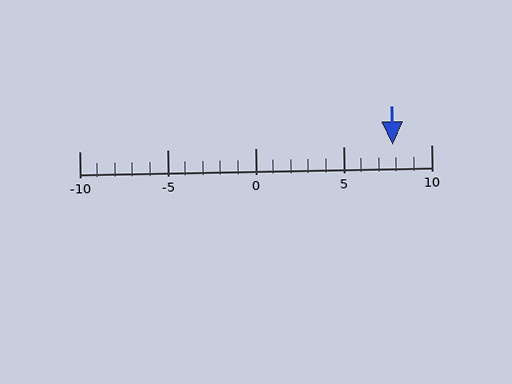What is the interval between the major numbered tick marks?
The major tick marks are spaced 5 units apart.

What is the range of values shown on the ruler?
The ruler shows values from -10 to 10.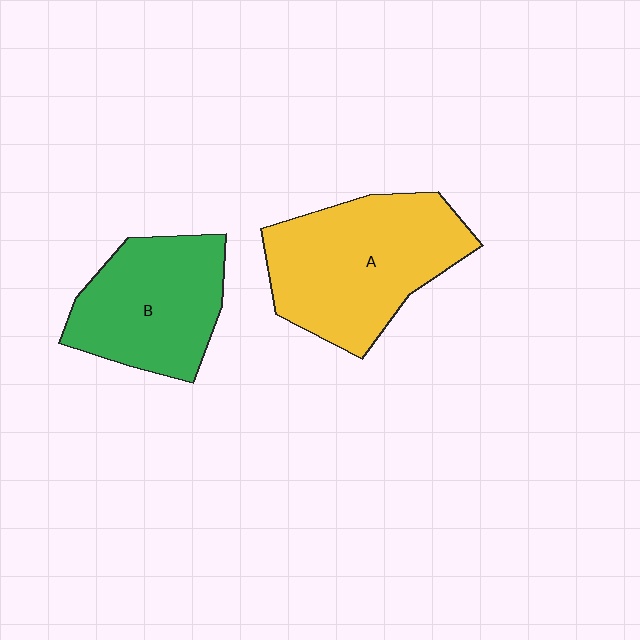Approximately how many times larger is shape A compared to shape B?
Approximately 1.3 times.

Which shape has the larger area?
Shape A (yellow).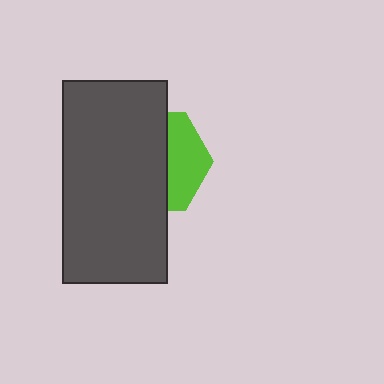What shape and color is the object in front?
The object in front is a dark gray rectangle.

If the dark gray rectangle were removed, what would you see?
You would see the complete lime hexagon.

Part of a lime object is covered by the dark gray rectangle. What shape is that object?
It is a hexagon.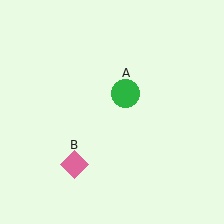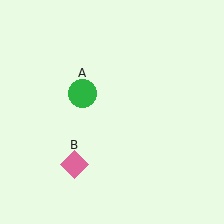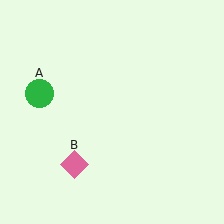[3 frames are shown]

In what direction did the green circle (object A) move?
The green circle (object A) moved left.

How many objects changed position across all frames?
1 object changed position: green circle (object A).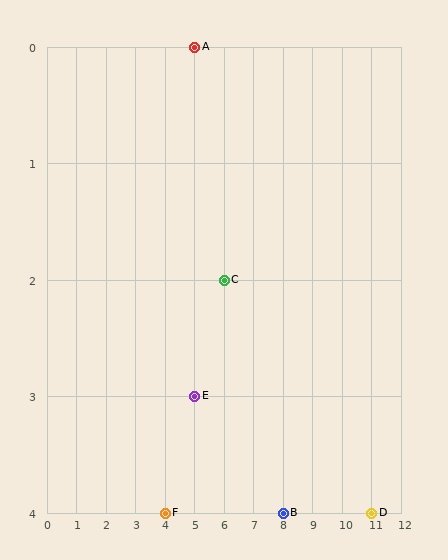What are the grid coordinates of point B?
Point B is at grid coordinates (8, 4).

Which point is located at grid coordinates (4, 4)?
Point F is at (4, 4).